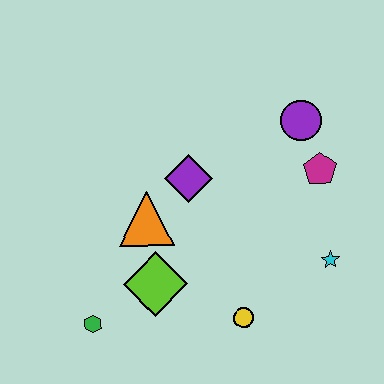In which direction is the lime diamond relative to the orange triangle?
The lime diamond is below the orange triangle.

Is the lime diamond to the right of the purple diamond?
No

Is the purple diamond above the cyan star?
Yes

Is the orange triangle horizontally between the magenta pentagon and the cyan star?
No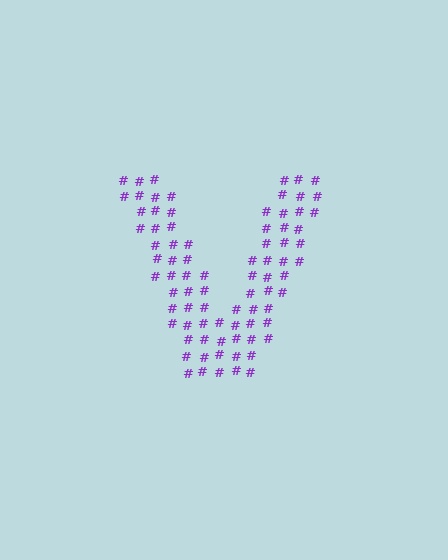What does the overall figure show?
The overall figure shows the letter V.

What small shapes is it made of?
It is made of small hash symbols.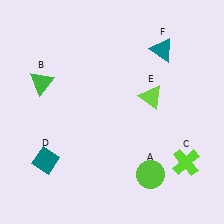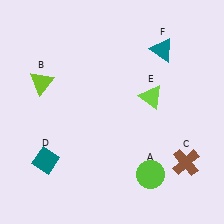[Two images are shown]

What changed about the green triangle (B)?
In Image 1, B is green. In Image 2, it changed to lime.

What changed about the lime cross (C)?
In Image 1, C is lime. In Image 2, it changed to brown.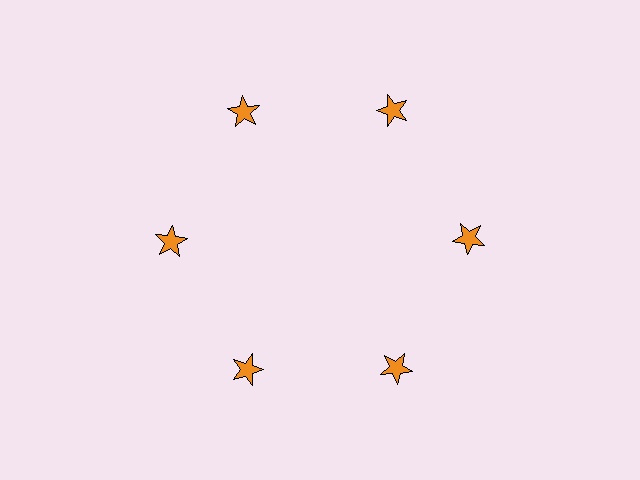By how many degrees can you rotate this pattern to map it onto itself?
The pattern maps onto itself every 60 degrees of rotation.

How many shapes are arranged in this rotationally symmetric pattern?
There are 6 shapes, arranged in 6 groups of 1.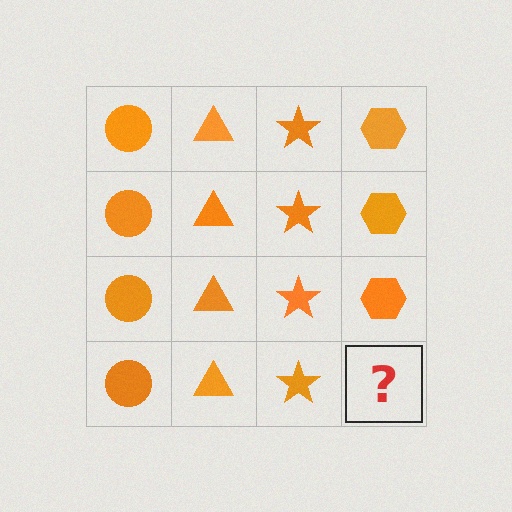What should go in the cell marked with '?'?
The missing cell should contain an orange hexagon.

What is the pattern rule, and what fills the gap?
The rule is that each column has a consistent shape. The gap should be filled with an orange hexagon.